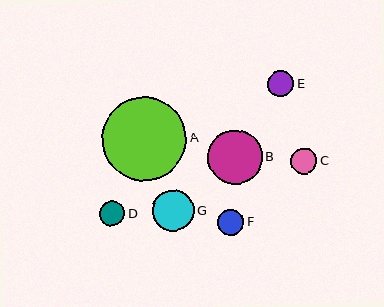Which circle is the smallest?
Circle D is the smallest with a size of approximately 25 pixels.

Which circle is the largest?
Circle A is the largest with a size of approximately 84 pixels.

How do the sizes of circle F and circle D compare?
Circle F and circle D are approximately the same size.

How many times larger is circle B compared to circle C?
Circle B is approximately 2.1 times the size of circle C.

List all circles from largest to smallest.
From largest to smallest: A, B, G, E, C, F, D.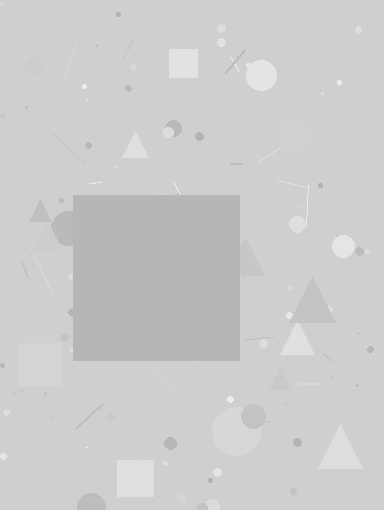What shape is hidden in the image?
A square is hidden in the image.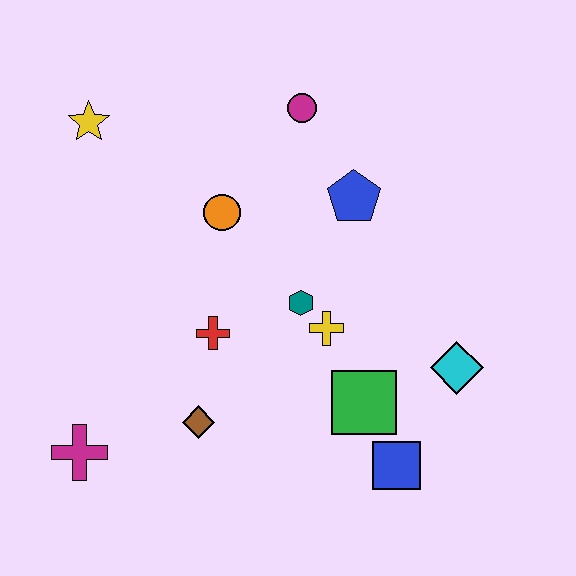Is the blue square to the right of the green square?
Yes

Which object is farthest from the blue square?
The yellow star is farthest from the blue square.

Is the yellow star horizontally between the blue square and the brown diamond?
No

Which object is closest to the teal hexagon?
The yellow cross is closest to the teal hexagon.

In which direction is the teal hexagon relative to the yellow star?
The teal hexagon is to the right of the yellow star.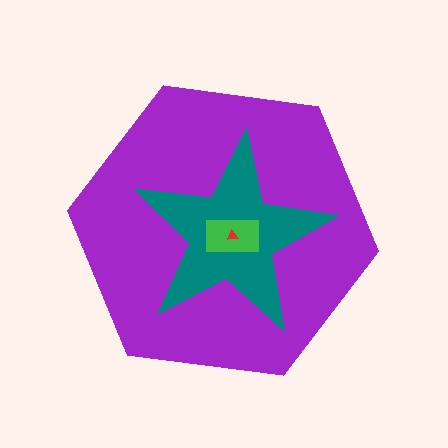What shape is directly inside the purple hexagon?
The teal star.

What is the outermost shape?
The purple hexagon.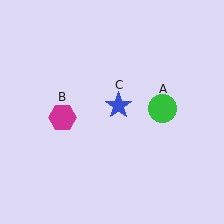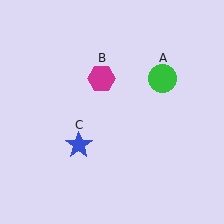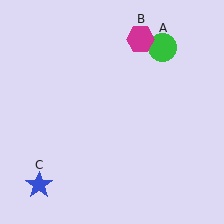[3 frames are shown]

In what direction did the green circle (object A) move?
The green circle (object A) moved up.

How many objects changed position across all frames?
3 objects changed position: green circle (object A), magenta hexagon (object B), blue star (object C).